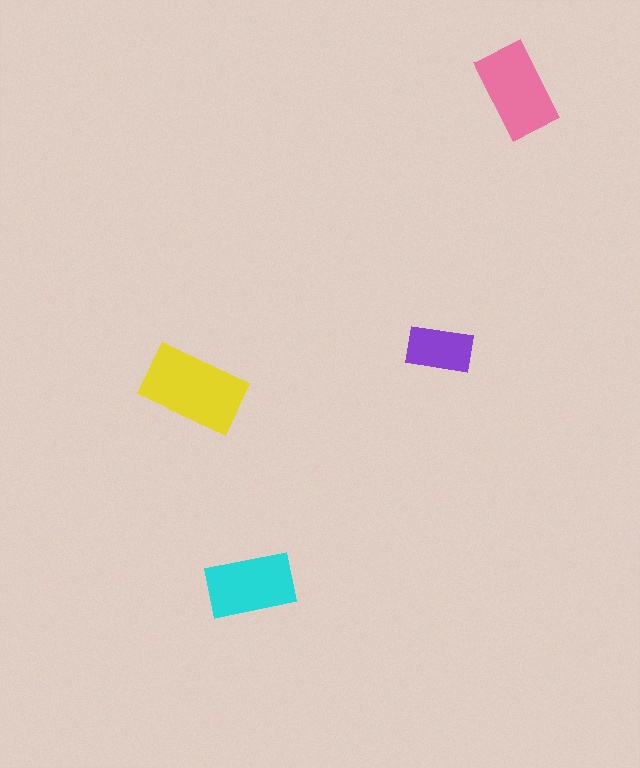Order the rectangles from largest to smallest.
the yellow one, the pink one, the cyan one, the purple one.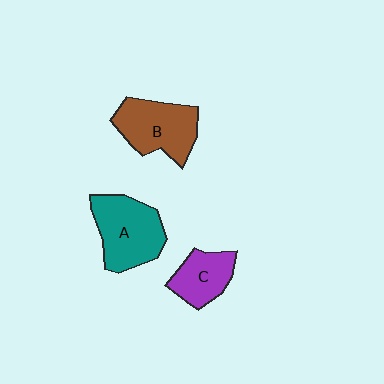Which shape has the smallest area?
Shape C (purple).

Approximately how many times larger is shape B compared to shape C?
Approximately 1.5 times.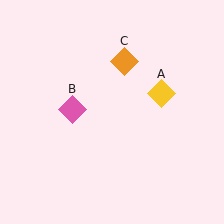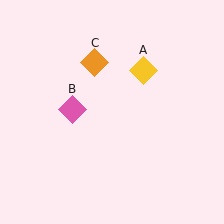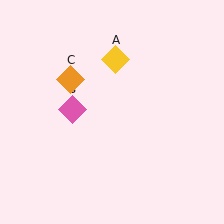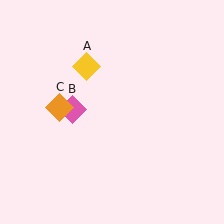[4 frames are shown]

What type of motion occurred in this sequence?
The yellow diamond (object A), orange diamond (object C) rotated counterclockwise around the center of the scene.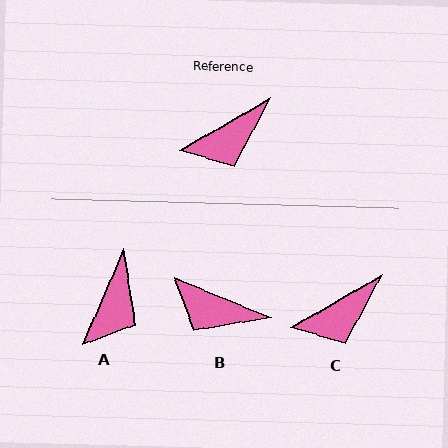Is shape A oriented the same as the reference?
No, it is off by about 37 degrees.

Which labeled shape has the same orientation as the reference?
C.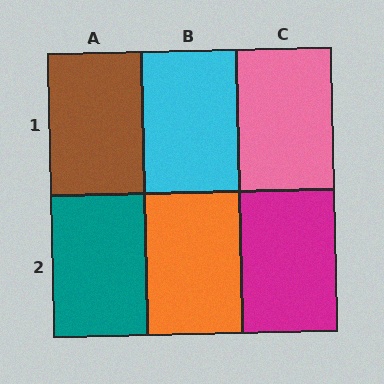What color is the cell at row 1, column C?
Pink.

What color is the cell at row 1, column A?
Brown.